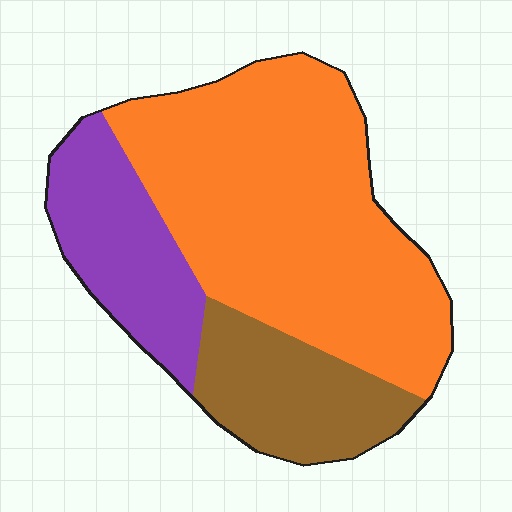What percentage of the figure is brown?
Brown takes up about one fifth (1/5) of the figure.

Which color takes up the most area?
Orange, at roughly 60%.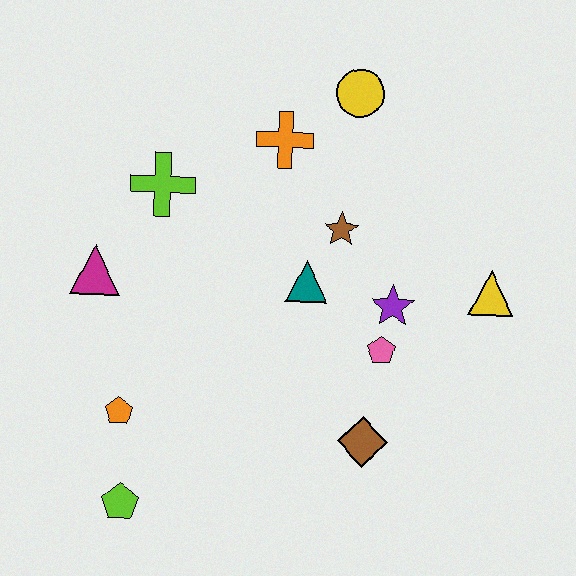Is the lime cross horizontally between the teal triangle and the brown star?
No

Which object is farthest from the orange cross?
The lime pentagon is farthest from the orange cross.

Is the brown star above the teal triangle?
Yes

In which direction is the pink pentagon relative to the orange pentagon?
The pink pentagon is to the right of the orange pentagon.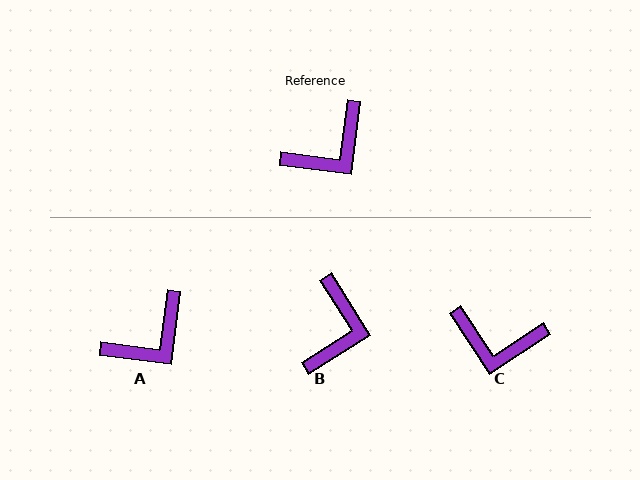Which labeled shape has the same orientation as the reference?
A.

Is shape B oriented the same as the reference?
No, it is off by about 39 degrees.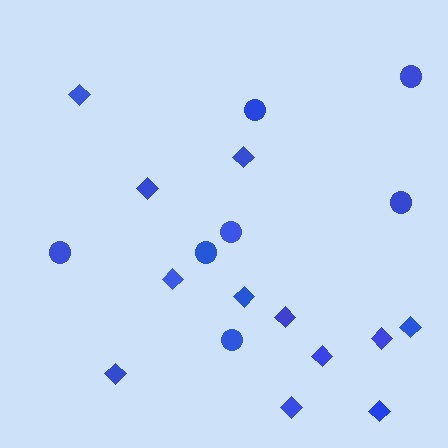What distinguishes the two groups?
There are 2 groups: one group of diamonds (12) and one group of circles (7).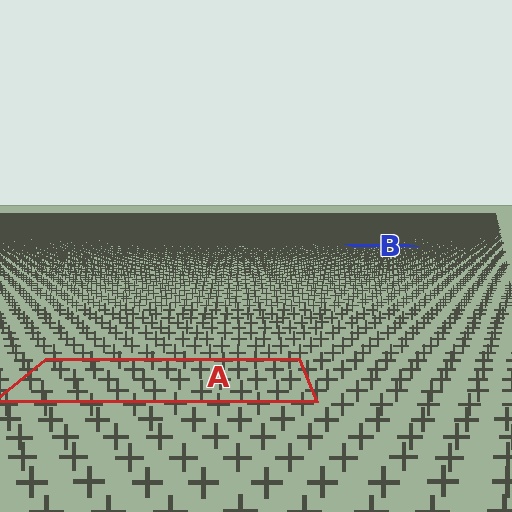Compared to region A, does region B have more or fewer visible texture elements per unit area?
Region B has more texture elements per unit area — they are packed more densely because it is farther away.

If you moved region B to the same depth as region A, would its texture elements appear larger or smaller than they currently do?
They would appear larger. At a closer depth, the same texture elements are projected at a bigger on-screen size.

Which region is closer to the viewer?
Region A is closer. The texture elements there are larger and more spread out.